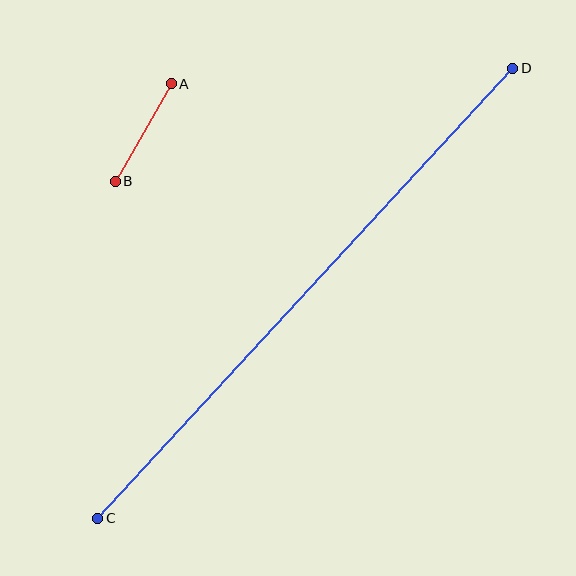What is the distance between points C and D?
The distance is approximately 612 pixels.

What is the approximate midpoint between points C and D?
The midpoint is at approximately (305, 293) pixels.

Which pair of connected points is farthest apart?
Points C and D are farthest apart.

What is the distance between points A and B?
The distance is approximately 113 pixels.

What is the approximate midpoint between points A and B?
The midpoint is at approximately (143, 133) pixels.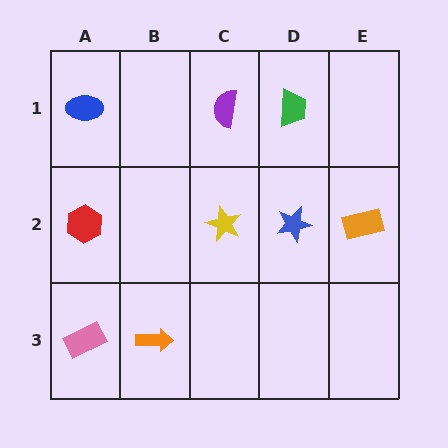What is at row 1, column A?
A blue ellipse.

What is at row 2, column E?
An orange rectangle.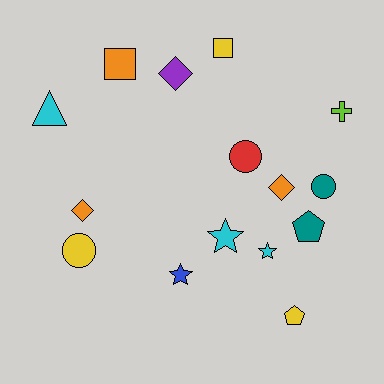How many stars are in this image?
There are 3 stars.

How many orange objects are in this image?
There are 3 orange objects.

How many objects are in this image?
There are 15 objects.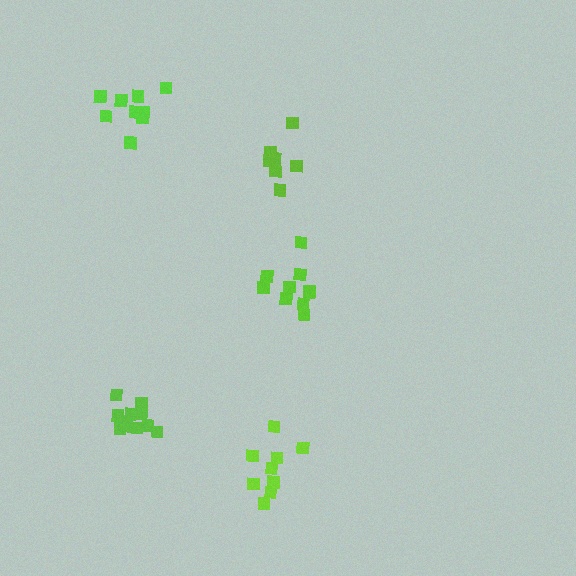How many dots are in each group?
Group 1: 11 dots, Group 2: 10 dots, Group 3: 9 dots, Group 4: 9 dots, Group 5: 7 dots (46 total).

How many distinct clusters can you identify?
There are 5 distinct clusters.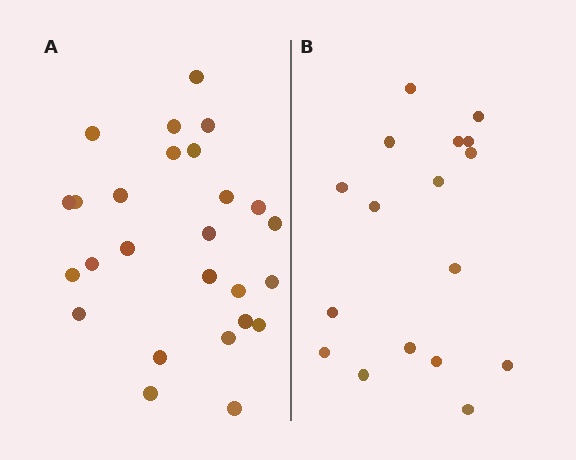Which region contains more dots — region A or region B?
Region A (the left region) has more dots.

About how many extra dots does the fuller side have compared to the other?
Region A has roughly 8 or so more dots than region B.